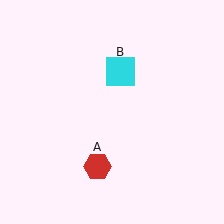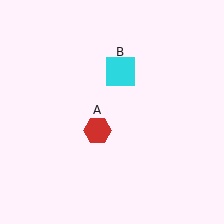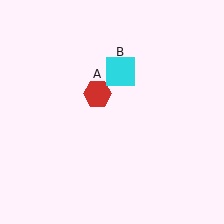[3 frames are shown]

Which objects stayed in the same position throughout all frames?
Cyan square (object B) remained stationary.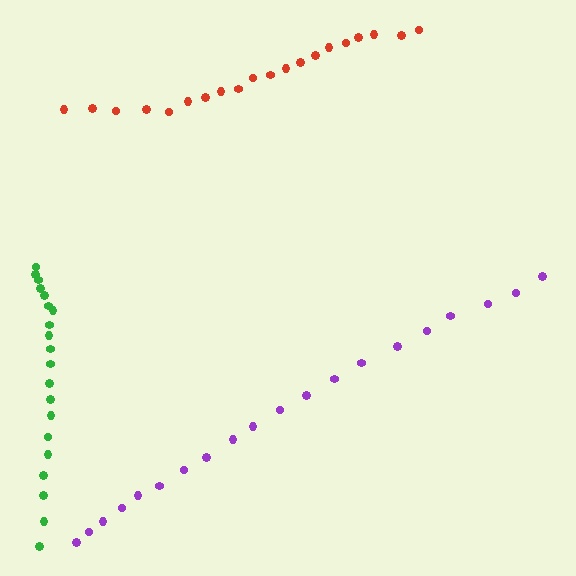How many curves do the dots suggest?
There are 3 distinct paths.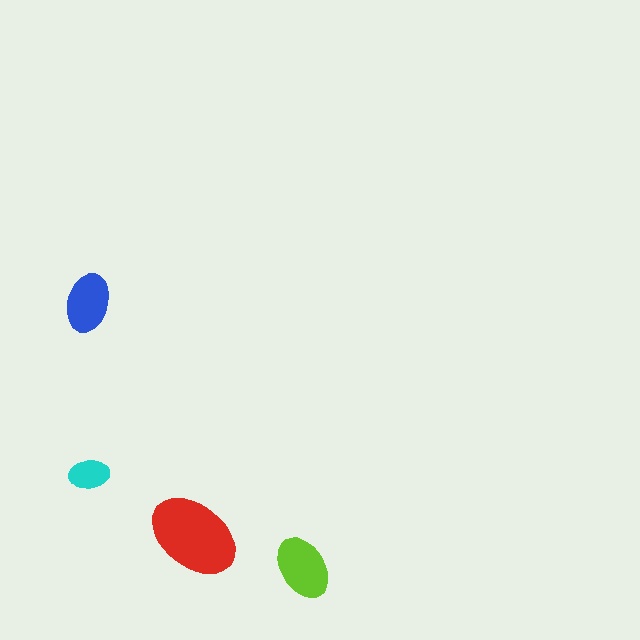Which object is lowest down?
The lime ellipse is bottommost.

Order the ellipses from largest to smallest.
the red one, the lime one, the blue one, the cyan one.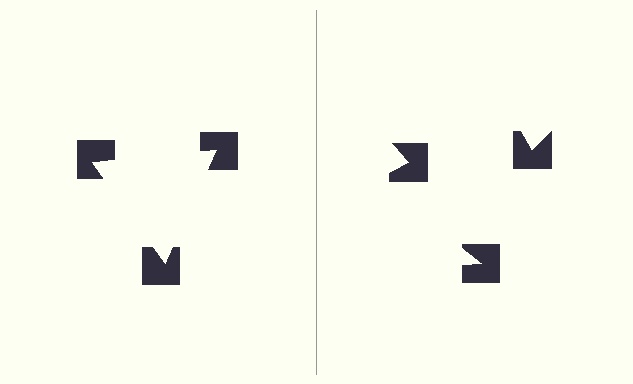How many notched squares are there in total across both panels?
6 — 3 on each side.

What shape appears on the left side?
An illusory triangle.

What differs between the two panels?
The notched squares are positioned identically on both sides; only the wedge orientations differ. On the left they align to a triangle; on the right they are misaligned.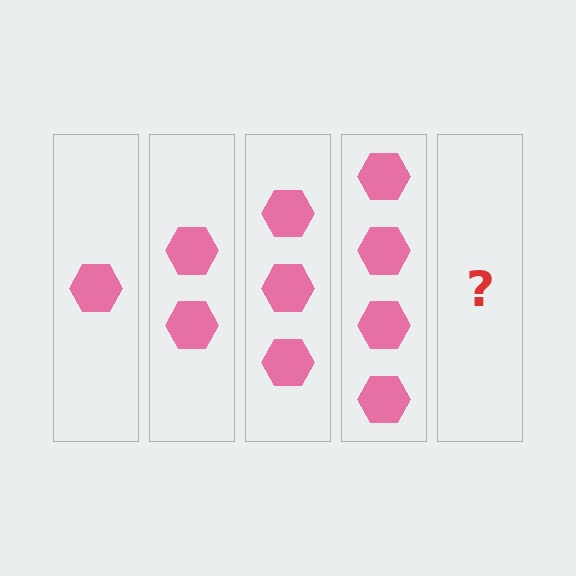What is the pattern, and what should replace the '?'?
The pattern is that each step adds one more hexagon. The '?' should be 5 hexagons.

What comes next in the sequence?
The next element should be 5 hexagons.